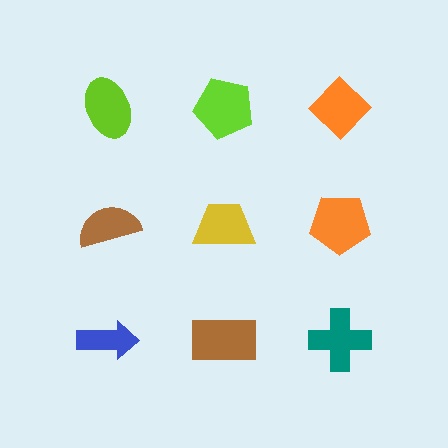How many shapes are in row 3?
3 shapes.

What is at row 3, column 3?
A teal cross.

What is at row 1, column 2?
A lime pentagon.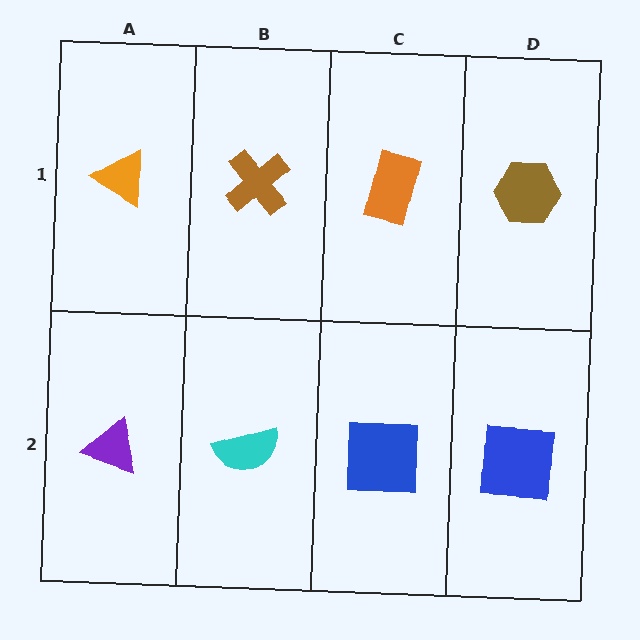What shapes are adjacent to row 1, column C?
A blue square (row 2, column C), a brown cross (row 1, column B), a brown hexagon (row 1, column D).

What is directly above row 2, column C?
An orange rectangle.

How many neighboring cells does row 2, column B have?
3.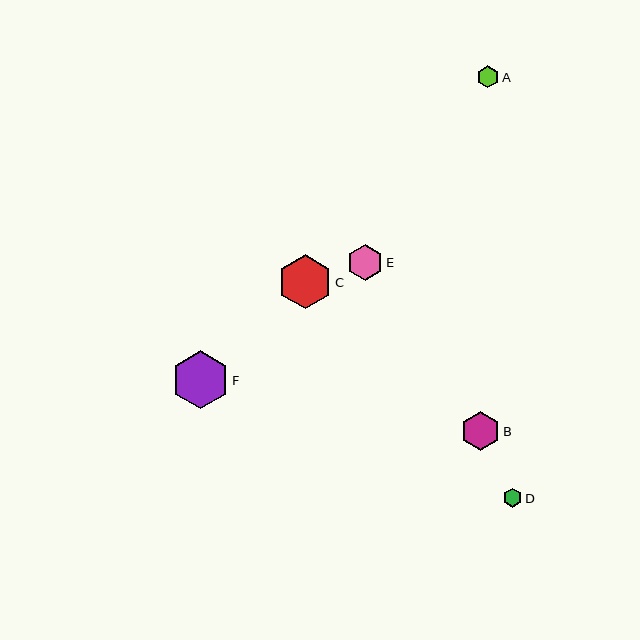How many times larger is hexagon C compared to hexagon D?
Hexagon C is approximately 2.8 times the size of hexagon D.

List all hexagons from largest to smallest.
From largest to smallest: F, C, B, E, A, D.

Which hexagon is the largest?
Hexagon F is the largest with a size of approximately 58 pixels.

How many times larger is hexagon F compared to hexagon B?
Hexagon F is approximately 1.5 times the size of hexagon B.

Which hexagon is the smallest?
Hexagon D is the smallest with a size of approximately 19 pixels.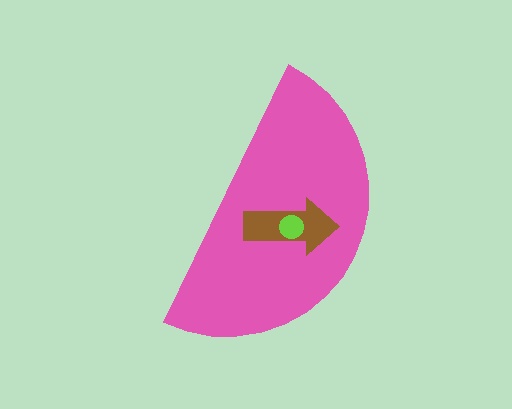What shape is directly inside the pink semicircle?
The brown arrow.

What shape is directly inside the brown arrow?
The lime circle.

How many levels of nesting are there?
3.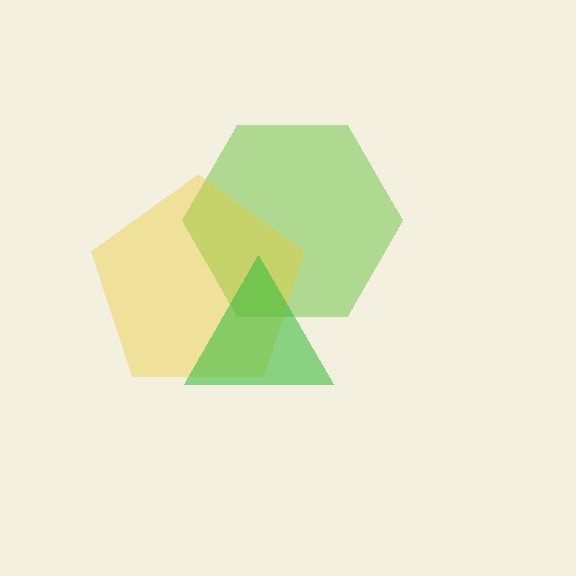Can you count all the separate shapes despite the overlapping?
Yes, there are 3 separate shapes.